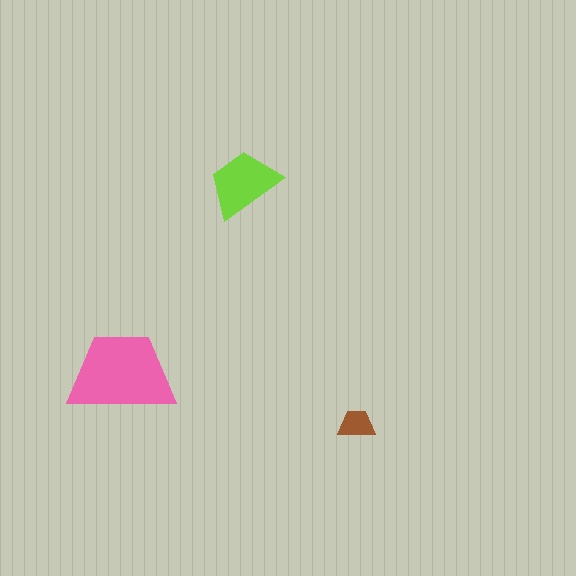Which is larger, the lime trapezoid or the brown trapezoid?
The lime one.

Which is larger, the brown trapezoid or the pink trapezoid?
The pink one.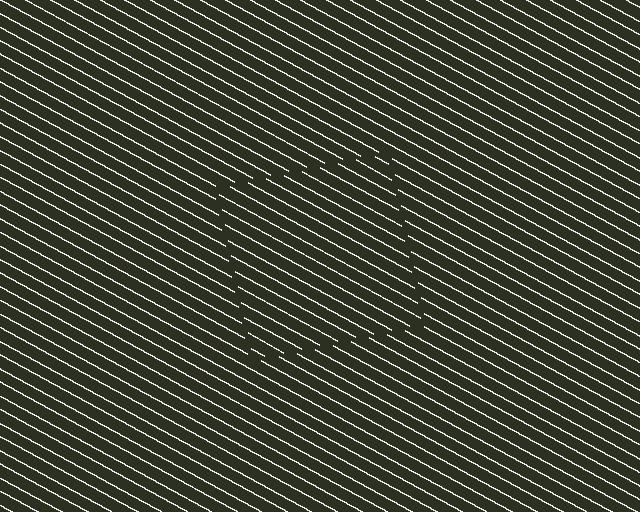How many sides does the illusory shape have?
4 sides — the line-ends trace a square.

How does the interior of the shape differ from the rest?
The interior of the shape contains the same grating, shifted by half a period — the contour is defined by the phase discontinuity where line-ends from the inner and outer gratings abut.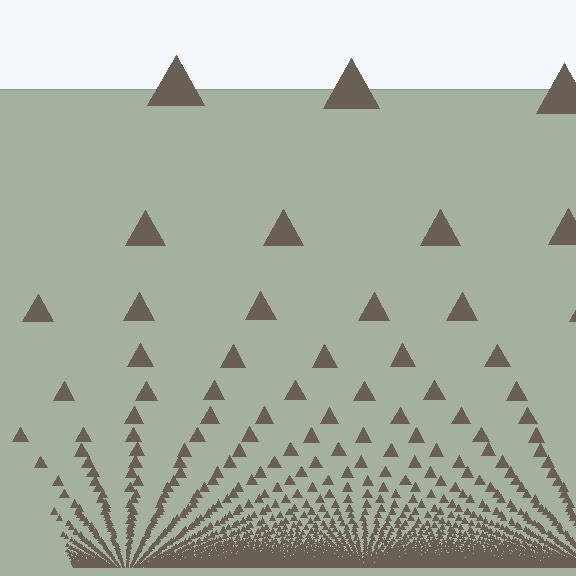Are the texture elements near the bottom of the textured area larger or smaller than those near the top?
Smaller. The gradient is inverted — elements near the bottom are smaller and denser.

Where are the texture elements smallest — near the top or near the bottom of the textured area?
Near the bottom.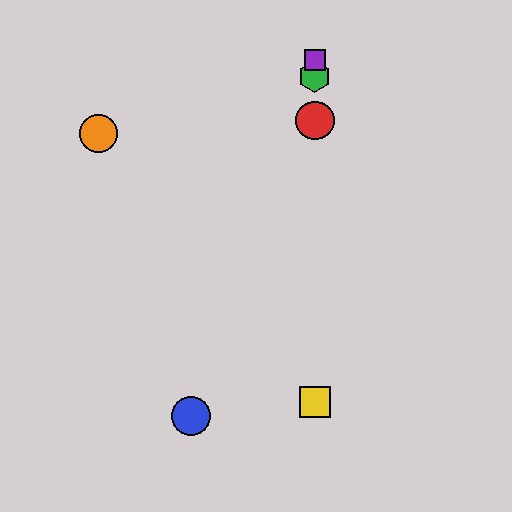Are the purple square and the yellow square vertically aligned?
Yes, both are at x≈315.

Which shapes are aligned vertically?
The red circle, the green hexagon, the yellow square, the purple square are aligned vertically.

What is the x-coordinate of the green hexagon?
The green hexagon is at x≈315.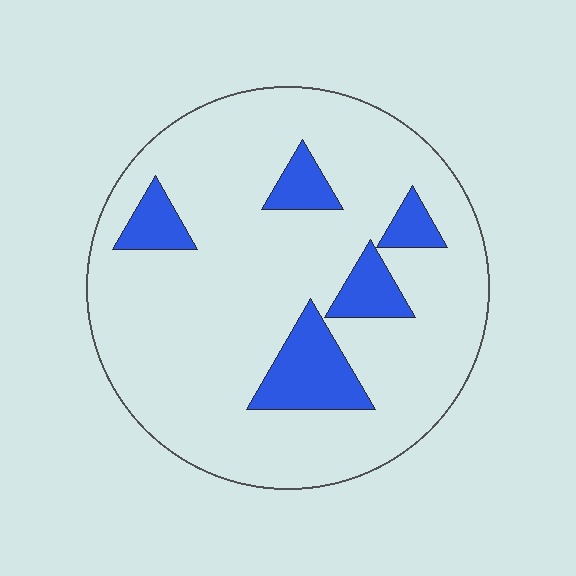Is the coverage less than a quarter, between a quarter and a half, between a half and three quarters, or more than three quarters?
Less than a quarter.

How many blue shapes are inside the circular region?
5.